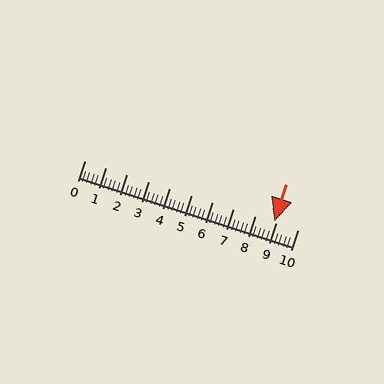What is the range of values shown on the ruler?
The ruler shows values from 0 to 10.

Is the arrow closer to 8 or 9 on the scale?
The arrow is closer to 9.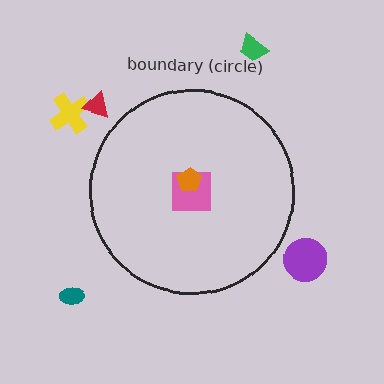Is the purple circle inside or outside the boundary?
Outside.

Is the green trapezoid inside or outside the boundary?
Outside.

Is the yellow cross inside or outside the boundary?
Outside.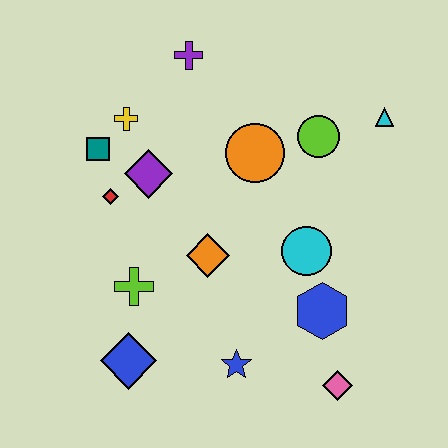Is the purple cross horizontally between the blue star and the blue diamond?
Yes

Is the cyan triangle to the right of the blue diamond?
Yes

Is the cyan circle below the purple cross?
Yes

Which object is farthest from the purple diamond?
The pink diamond is farthest from the purple diamond.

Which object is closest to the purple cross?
The yellow cross is closest to the purple cross.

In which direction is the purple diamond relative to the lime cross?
The purple diamond is above the lime cross.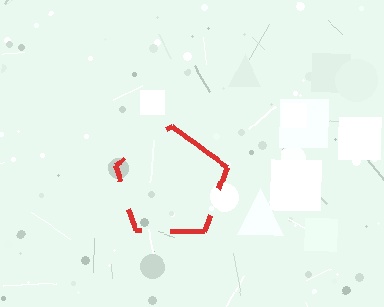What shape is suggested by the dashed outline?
The dashed outline suggests a pentagon.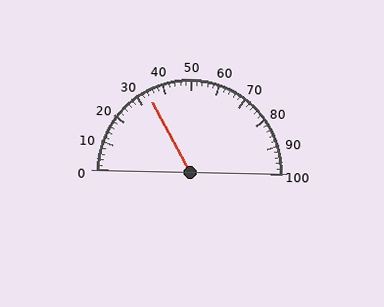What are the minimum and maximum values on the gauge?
The gauge ranges from 0 to 100.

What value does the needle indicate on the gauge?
The needle indicates approximately 34.